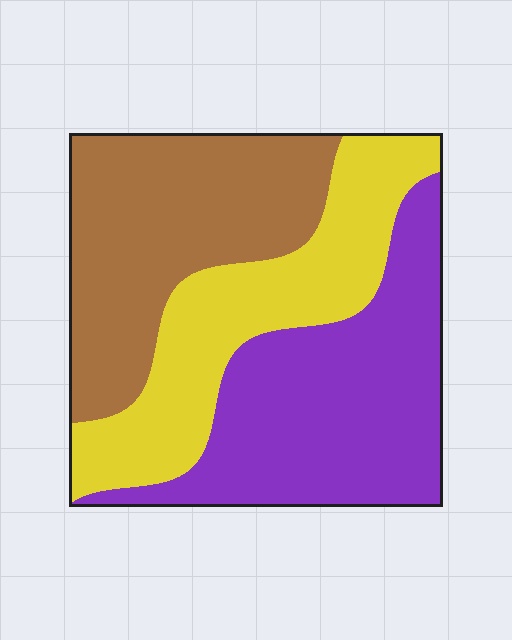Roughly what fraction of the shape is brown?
Brown takes up between a quarter and a half of the shape.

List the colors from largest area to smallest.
From largest to smallest: purple, brown, yellow.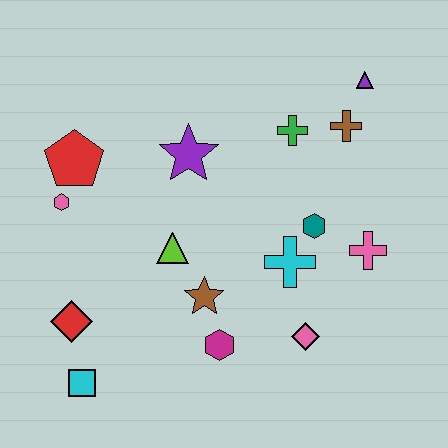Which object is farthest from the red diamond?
The purple triangle is farthest from the red diamond.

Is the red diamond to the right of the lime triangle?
No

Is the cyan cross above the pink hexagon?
No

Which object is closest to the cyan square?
The red diamond is closest to the cyan square.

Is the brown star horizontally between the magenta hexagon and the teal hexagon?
No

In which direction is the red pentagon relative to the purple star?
The red pentagon is to the left of the purple star.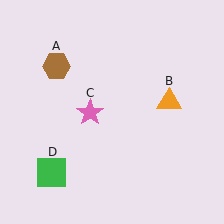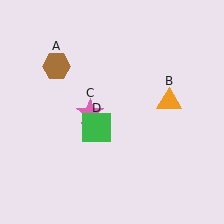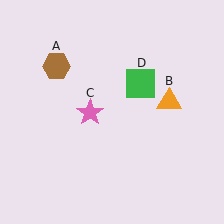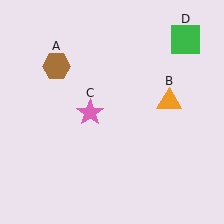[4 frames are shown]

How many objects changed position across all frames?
1 object changed position: green square (object D).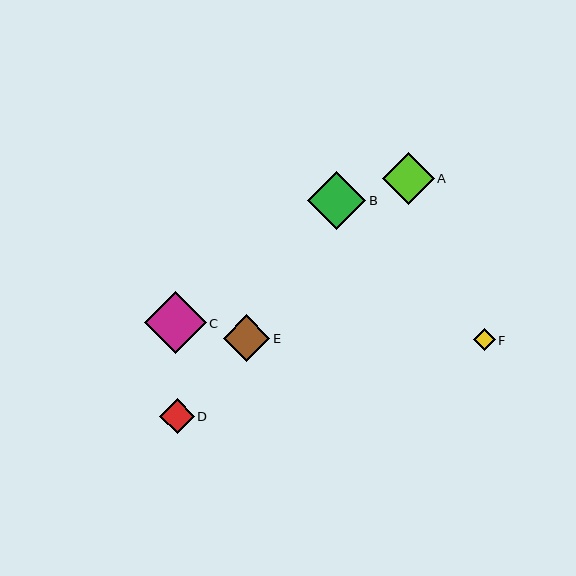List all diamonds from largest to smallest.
From largest to smallest: C, B, A, E, D, F.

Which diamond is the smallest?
Diamond F is the smallest with a size of approximately 22 pixels.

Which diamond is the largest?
Diamond C is the largest with a size of approximately 62 pixels.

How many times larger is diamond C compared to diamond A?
Diamond C is approximately 1.2 times the size of diamond A.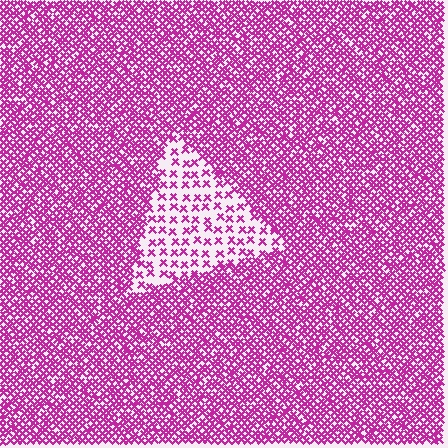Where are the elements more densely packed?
The elements are more densely packed outside the triangle boundary.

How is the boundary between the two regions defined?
The boundary is defined by a change in element density (approximately 2.9x ratio). All elements are the same color, size, and shape.